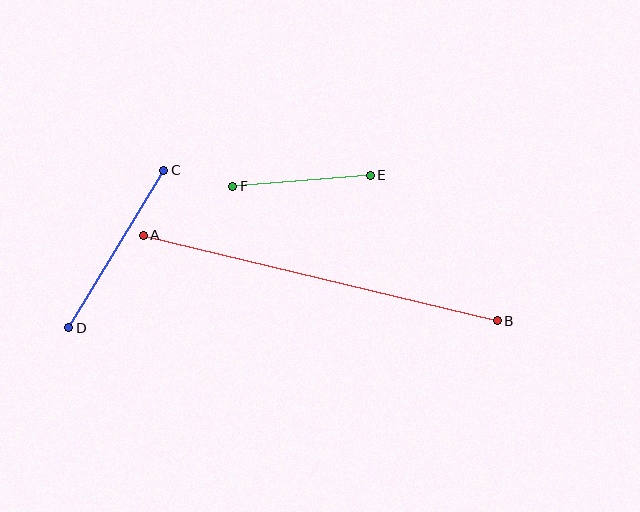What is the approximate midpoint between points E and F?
The midpoint is at approximately (302, 181) pixels.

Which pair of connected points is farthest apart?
Points A and B are farthest apart.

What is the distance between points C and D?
The distance is approximately 184 pixels.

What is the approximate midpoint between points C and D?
The midpoint is at approximately (116, 249) pixels.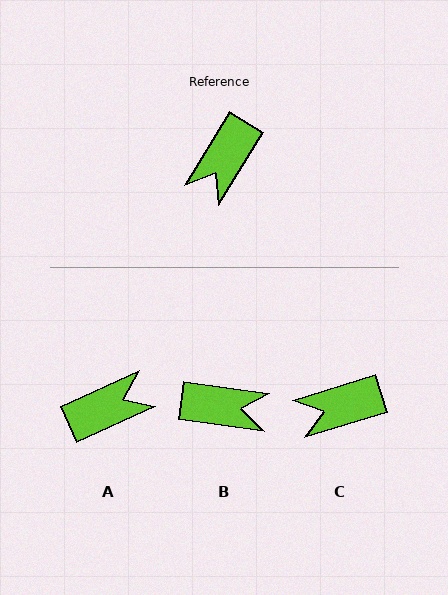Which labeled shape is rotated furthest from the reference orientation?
A, about 146 degrees away.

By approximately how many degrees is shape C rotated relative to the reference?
Approximately 41 degrees clockwise.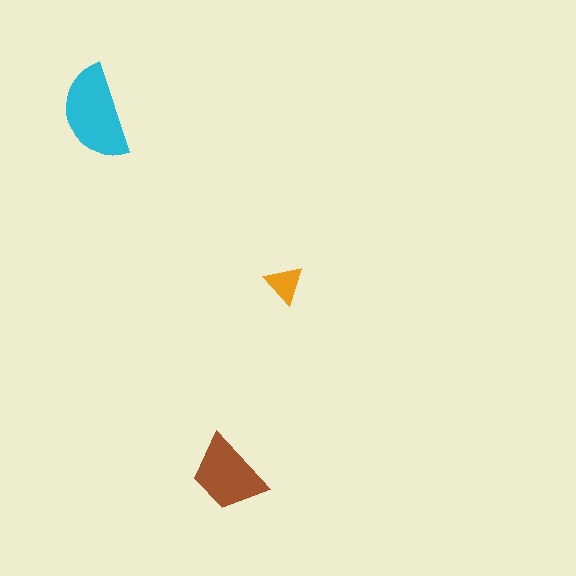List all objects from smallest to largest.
The orange triangle, the brown trapezoid, the cyan semicircle.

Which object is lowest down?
The brown trapezoid is bottommost.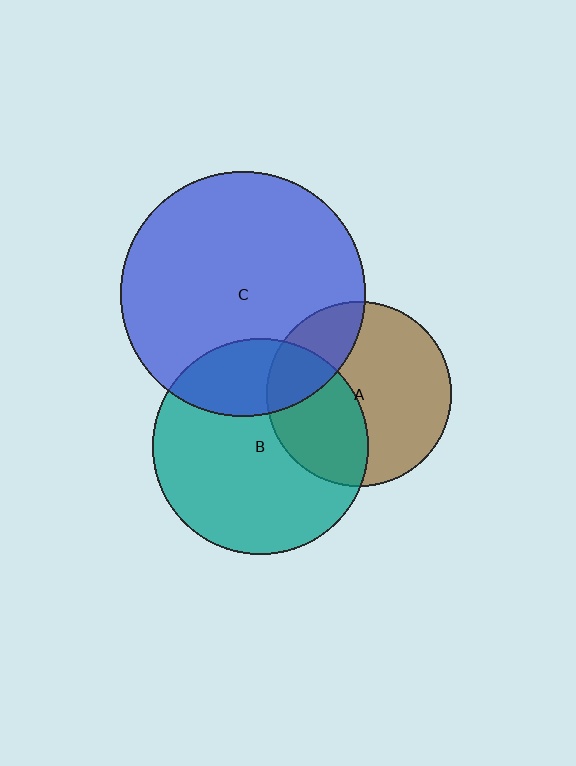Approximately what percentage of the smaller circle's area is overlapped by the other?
Approximately 25%.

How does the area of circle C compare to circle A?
Approximately 1.7 times.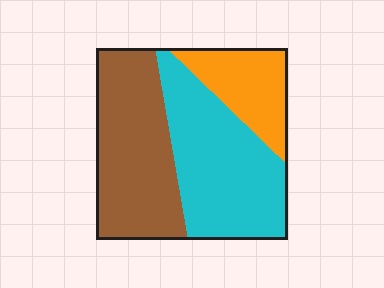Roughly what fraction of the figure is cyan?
Cyan takes up between a quarter and a half of the figure.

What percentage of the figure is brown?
Brown covers about 40% of the figure.